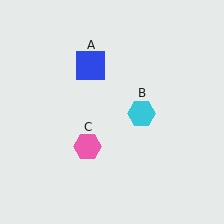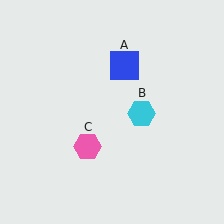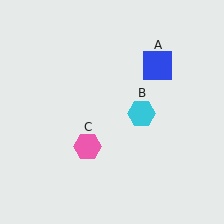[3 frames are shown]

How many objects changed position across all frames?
1 object changed position: blue square (object A).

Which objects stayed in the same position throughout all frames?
Cyan hexagon (object B) and pink hexagon (object C) remained stationary.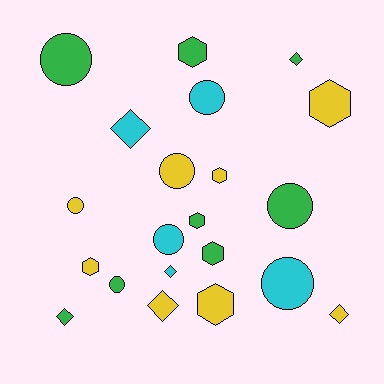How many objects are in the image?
There are 21 objects.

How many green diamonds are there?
There are 2 green diamonds.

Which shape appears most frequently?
Circle, with 8 objects.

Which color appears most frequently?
Yellow, with 8 objects.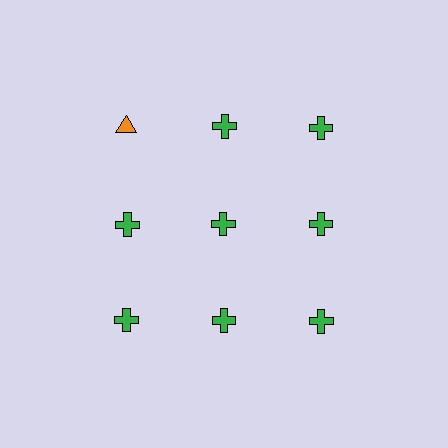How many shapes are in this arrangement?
There are 9 shapes arranged in a grid pattern.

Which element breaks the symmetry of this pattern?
The orange triangle in the top row, leftmost column breaks the symmetry. All other shapes are green crosses.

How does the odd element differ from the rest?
It differs in both color (orange instead of green) and shape (triangle instead of cross).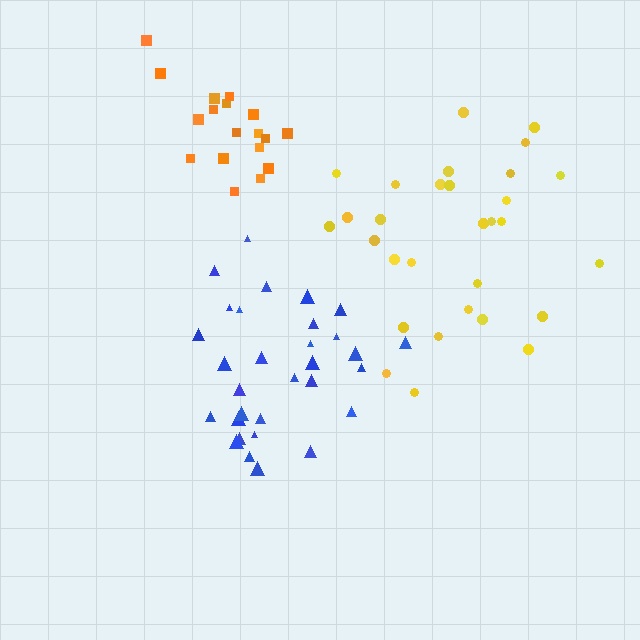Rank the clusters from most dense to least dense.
blue, orange, yellow.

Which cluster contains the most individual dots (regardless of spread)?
Blue (33).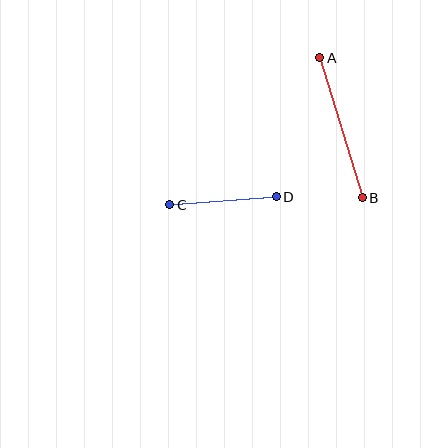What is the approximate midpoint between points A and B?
The midpoint is at approximately (341, 128) pixels.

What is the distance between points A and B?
The distance is approximately 146 pixels.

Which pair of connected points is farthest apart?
Points A and B are farthest apart.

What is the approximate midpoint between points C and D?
The midpoint is at approximately (223, 201) pixels.